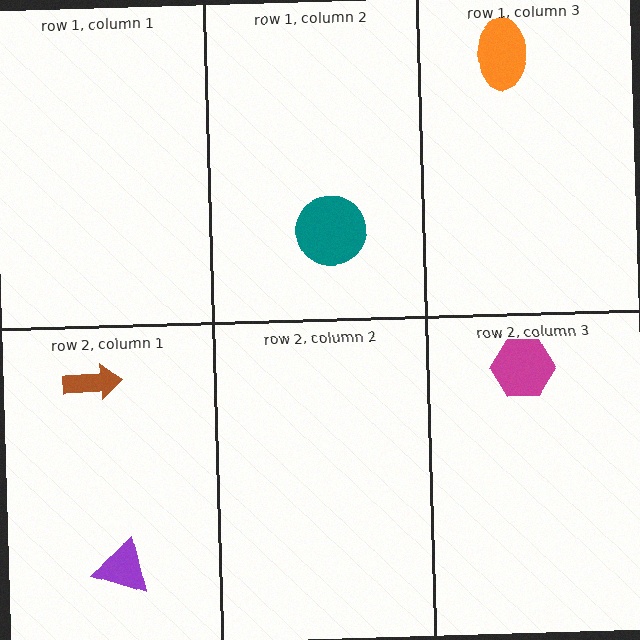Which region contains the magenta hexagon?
The row 2, column 3 region.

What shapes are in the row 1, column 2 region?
The teal circle.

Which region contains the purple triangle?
The row 2, column 1 region.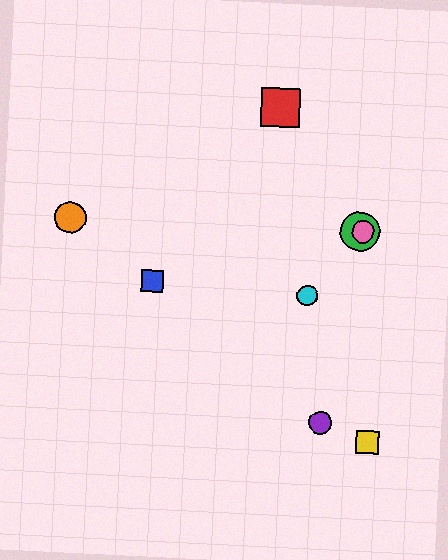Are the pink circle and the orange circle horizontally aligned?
Yes, both are at y≈232.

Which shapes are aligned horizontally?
The green circle, the orange circle, the pink circle are aligned horizontally.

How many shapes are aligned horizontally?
3 shapes (the green circle, the orange circle, the pink circle) are aligned horizontally.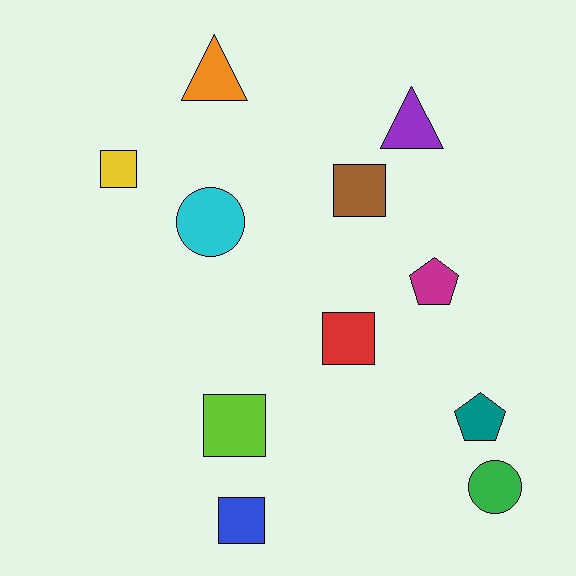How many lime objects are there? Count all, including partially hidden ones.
There is 1 lime object.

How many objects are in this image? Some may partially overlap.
There are 11 objects.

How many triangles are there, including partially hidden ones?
There are 2 triangles.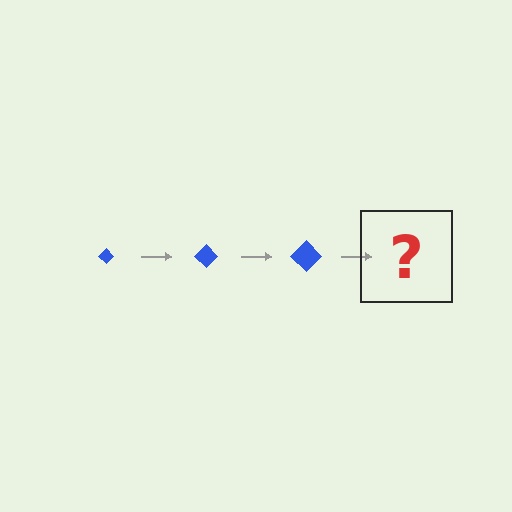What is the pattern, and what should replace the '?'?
The pattern is that the diamond gets progressively larger each step. The '?' should be a blue diamond, larger than the previous one.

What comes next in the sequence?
The next element should be a blue diamond, larger than the previous one.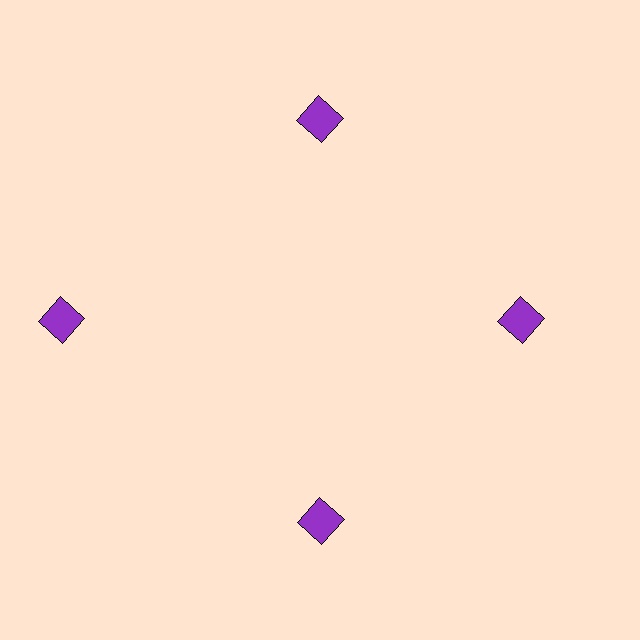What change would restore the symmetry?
The symmetry would be restored by moving it inward, back onto the ring so that all 4 squares sit at equal angles and equal distance from the center.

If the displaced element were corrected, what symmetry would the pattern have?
It would have 4-fold rotational symmetry — the pattern would map onto itself every 90 degrees.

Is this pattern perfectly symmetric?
No. The 4 purple squares are arranged in a ring, but one element near the 9 o'clock position is pushed outward from the center, breaking the 4-fold rotational symmetry.